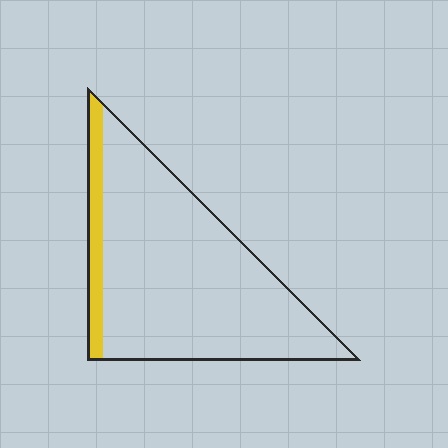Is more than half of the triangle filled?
No.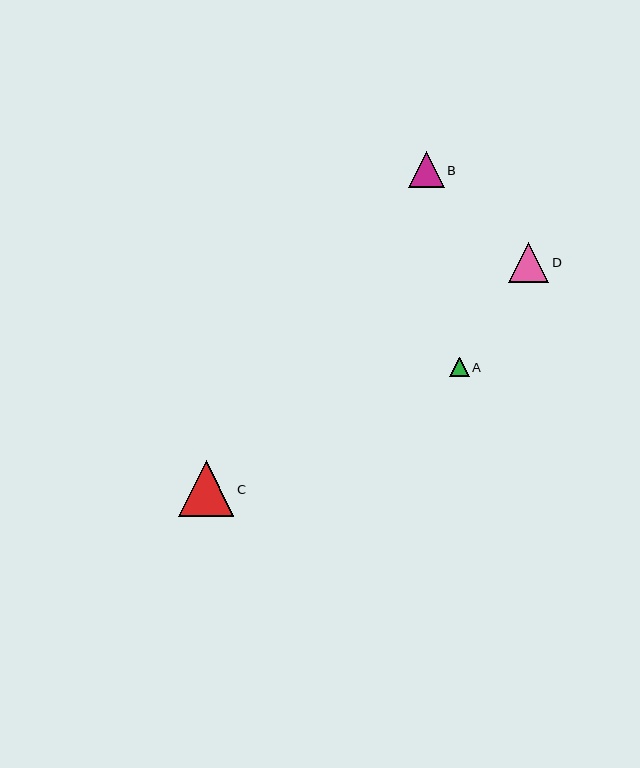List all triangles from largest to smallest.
From largest to smallest: C, D, B, A.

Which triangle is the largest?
Triangle C is the largest with a size of approximately 55 pixels.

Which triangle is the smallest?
Triangle A is the smallest with a size of approximately 19 pixels.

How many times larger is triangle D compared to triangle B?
Triangle D is approximately 1.1 times the size of triangle B.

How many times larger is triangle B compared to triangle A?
Triangle B is approximately 1.8 times the size of triangle A.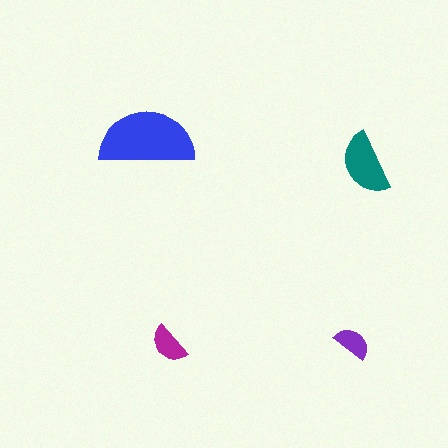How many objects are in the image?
There are 4 objects in the image.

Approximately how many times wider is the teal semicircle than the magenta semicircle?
About 1.5 times wider.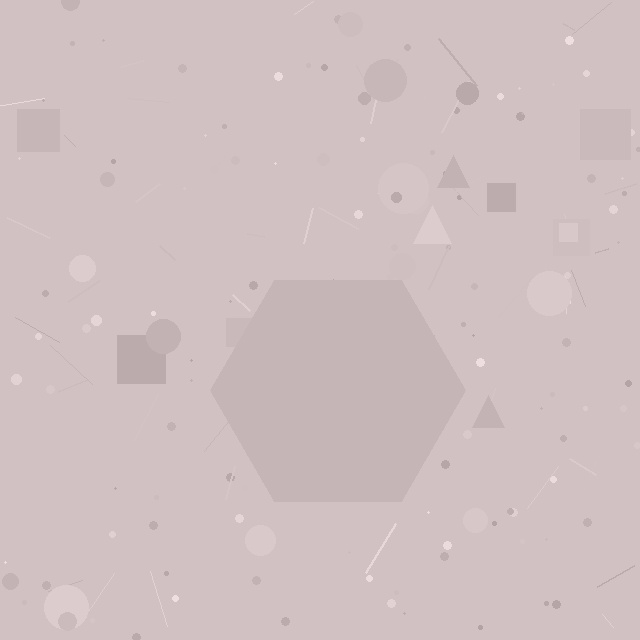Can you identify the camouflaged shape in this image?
The camouflaged shape is a hexagon.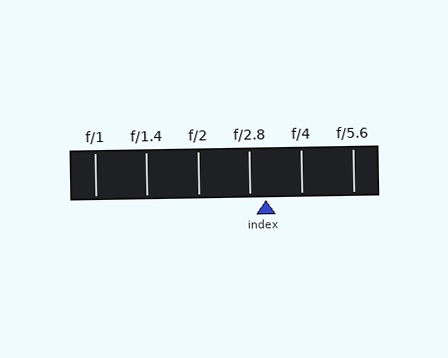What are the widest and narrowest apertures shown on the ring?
The widest aperture shown is f/1 and the narrowest is f/5.6.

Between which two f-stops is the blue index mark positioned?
The index mark is between f/2.8 and f/4.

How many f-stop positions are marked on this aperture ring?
There are 6 f-stop positions marked.